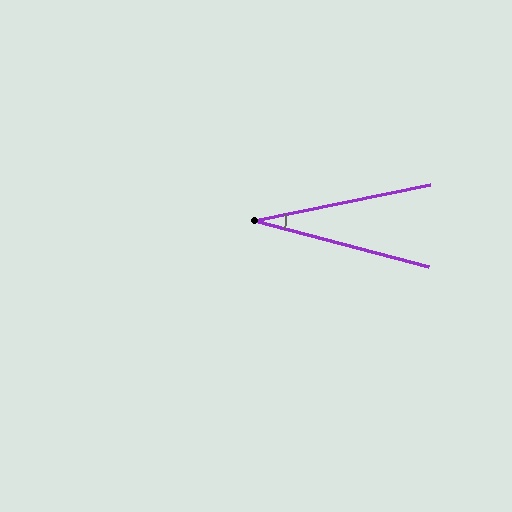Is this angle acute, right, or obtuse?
It is acute.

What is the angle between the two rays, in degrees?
Approximately 26 degrees.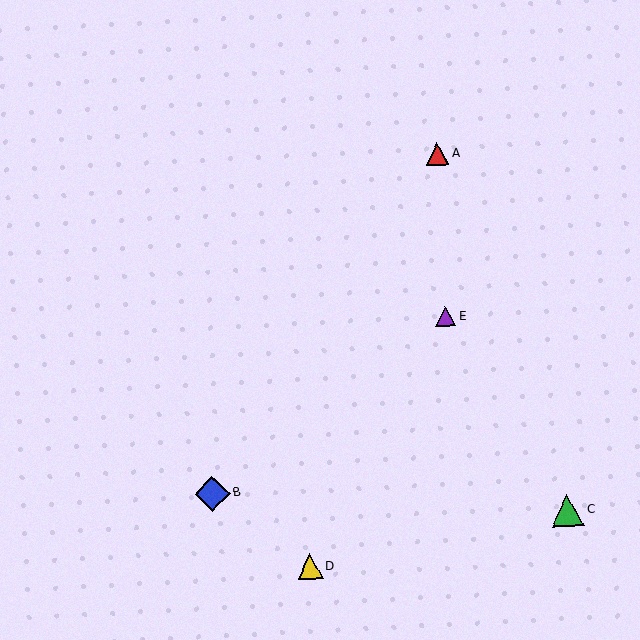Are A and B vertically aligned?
No, A is at x≈437 and B is at x≈213.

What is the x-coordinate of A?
Object A is at x≈437.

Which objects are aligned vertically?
Objects A, E are aligned vertically.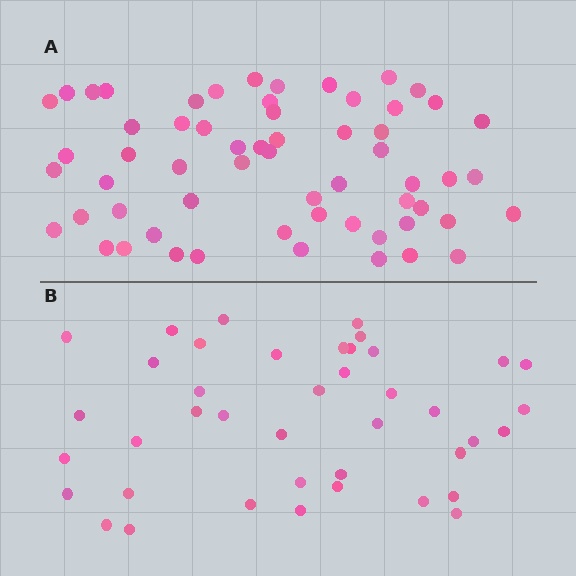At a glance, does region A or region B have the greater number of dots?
Region A (the top region) has more dots.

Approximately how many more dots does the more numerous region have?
Region A has approximately 20 more dots than region B.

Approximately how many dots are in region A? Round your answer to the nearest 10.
About 60 dots.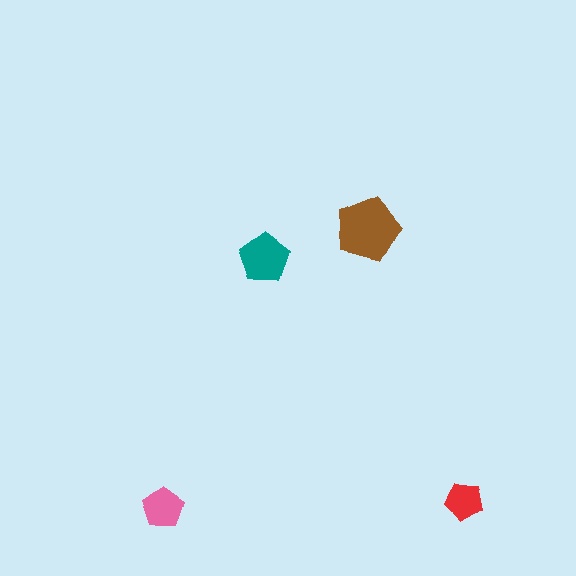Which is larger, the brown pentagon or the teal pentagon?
The brown one.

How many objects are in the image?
There are 4 objects in the image.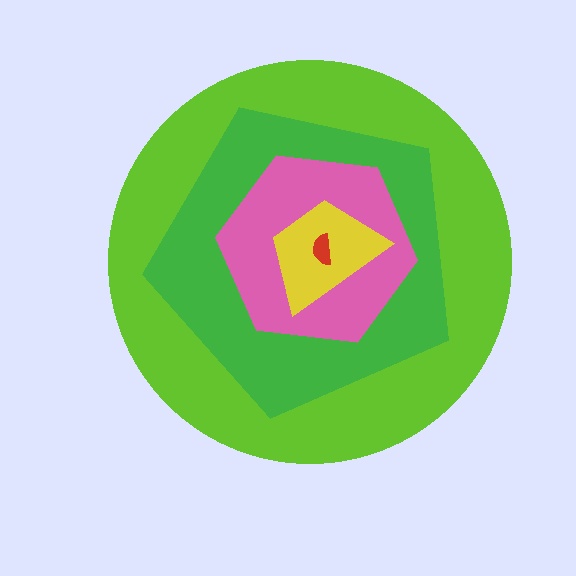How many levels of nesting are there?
5.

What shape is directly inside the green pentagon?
The pink hexagon.